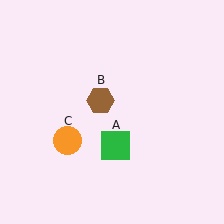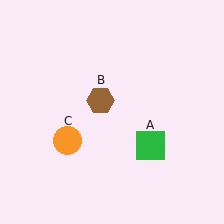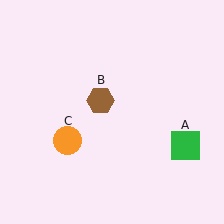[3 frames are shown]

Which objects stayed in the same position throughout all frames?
Brown hexagon (object B) and orange circle (object C) remained stationary.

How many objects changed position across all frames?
1 object changed position: green square (object A).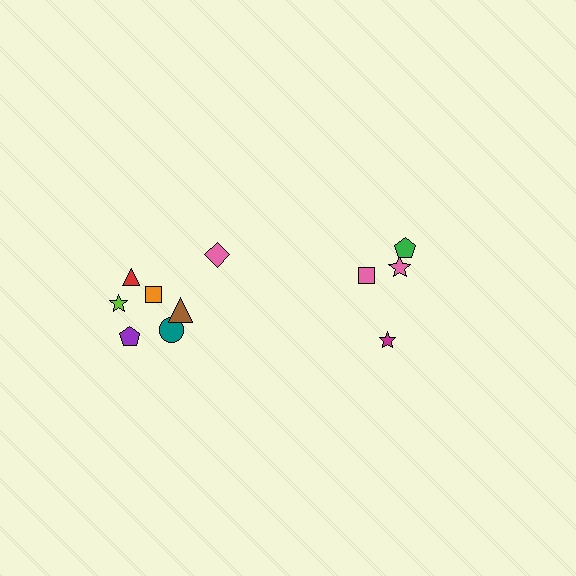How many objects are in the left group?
There are 7 objects.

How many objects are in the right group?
There are 4 objects.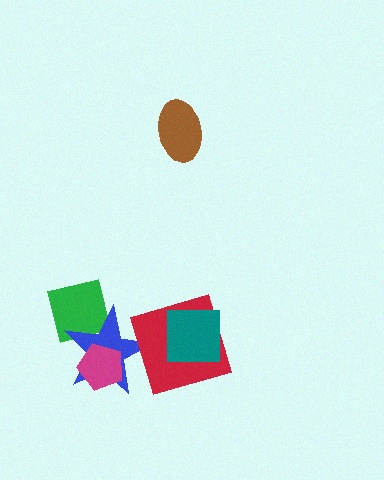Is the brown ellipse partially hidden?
No, no other shape covers it.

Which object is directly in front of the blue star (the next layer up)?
The red square is directly in front of the blue star.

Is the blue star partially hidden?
Yes, it is partially covered by another shape.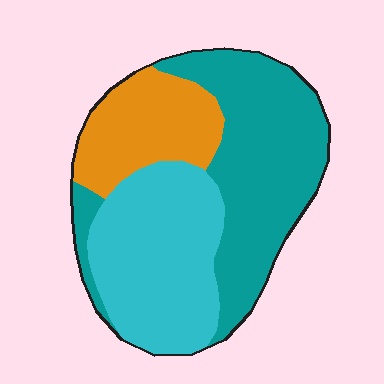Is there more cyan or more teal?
Teal.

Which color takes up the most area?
Teal, at roughly 45%.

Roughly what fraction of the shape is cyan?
Cyan covers around 35% of the shape.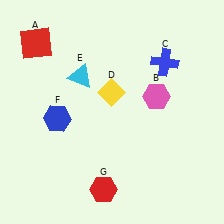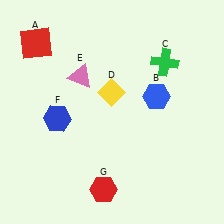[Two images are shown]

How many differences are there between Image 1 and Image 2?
There are 3 differences between the two images.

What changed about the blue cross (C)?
In Image 1, C is blue. In Image 2, it changed to green.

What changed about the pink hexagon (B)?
In Image 1, B is pink. In Image 2, it changed to blue.